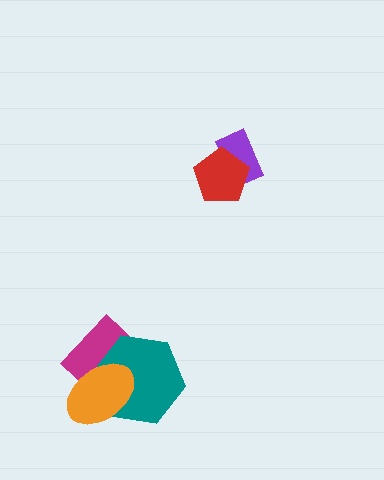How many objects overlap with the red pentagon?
1 object overlaps with the red pentagon.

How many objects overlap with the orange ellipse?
2 objects overlap with the orange ellipse.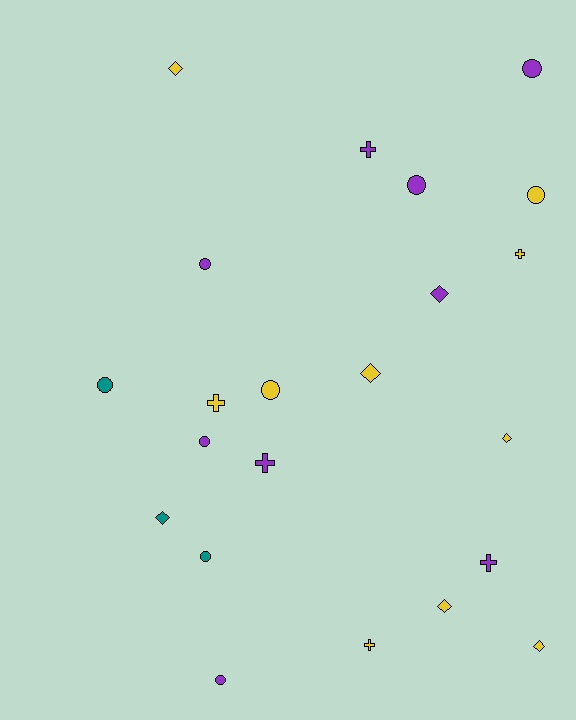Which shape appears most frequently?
Circle, with 9 objects.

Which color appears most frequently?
Yellow, with 10 objects.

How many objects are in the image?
There are 22 objects.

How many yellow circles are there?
There are 2 yellow circles.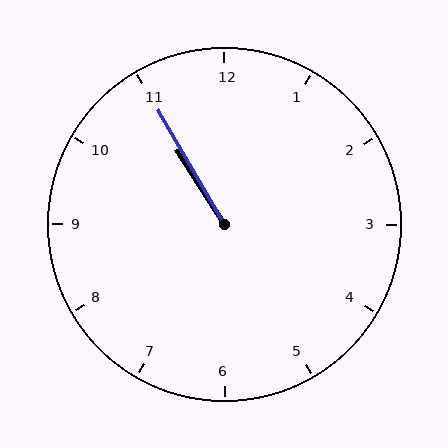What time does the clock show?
10:55.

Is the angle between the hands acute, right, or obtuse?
It is acute.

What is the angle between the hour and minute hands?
Approximately 2 degrees.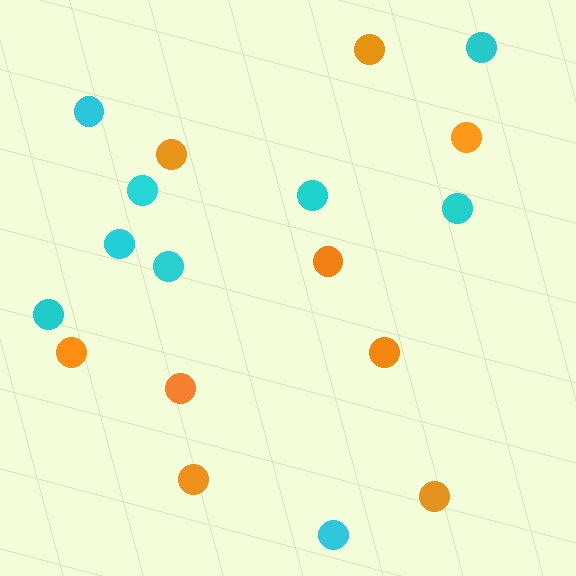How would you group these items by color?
There are 2 groups: one group of orange circles (9) and one group of cyan circles (9).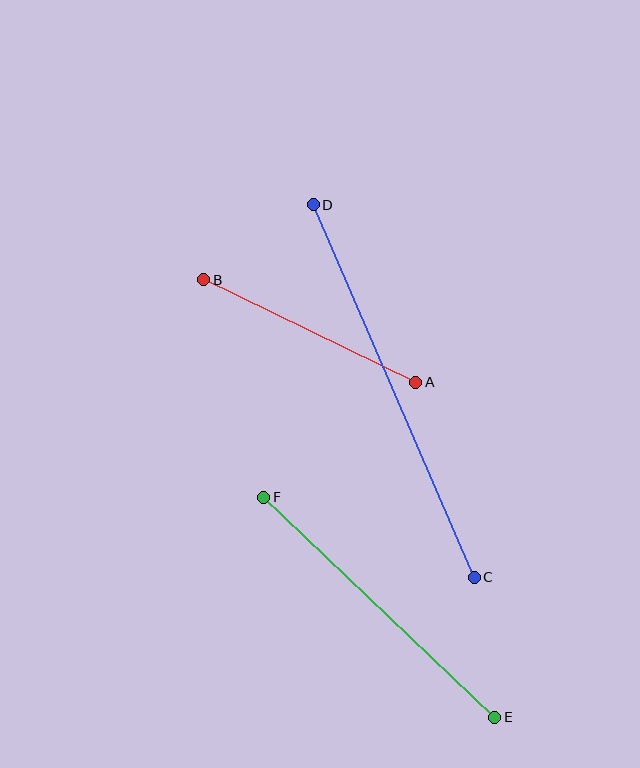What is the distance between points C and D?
The distance is approximately 406 pixels.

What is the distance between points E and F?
The distance is approximately 319 pixels.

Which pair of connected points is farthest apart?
Points C and D are farthest apart.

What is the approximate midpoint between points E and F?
The midpoint is at approximately (379, 607) pixels.